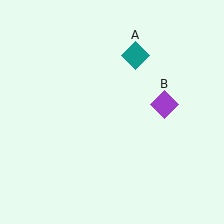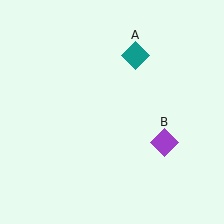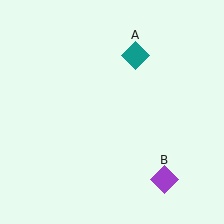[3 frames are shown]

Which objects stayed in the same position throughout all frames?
Teal diamond (object A) remained stationary.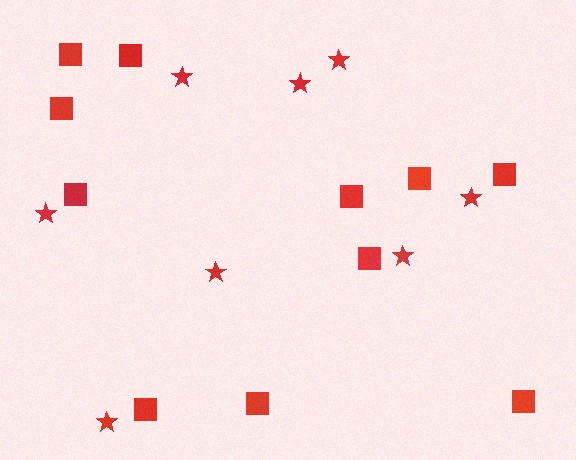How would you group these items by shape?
There are 2 groups: one group of squares (11) and one group of stars (8).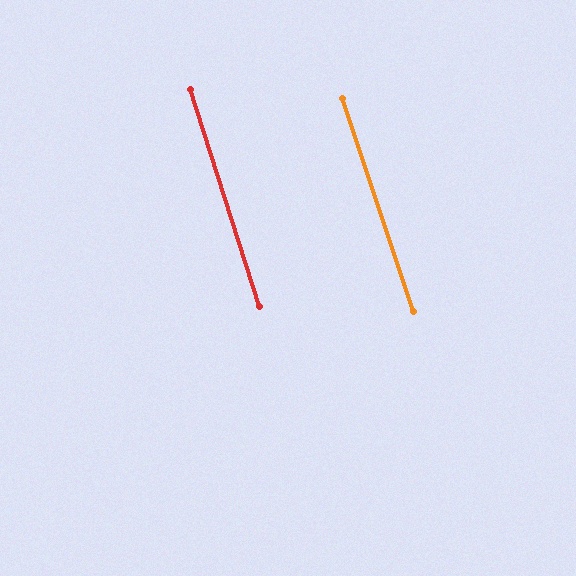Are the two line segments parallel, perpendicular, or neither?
Parallel — their directions differ by only 0.7°.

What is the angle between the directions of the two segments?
Approximately 1 degree.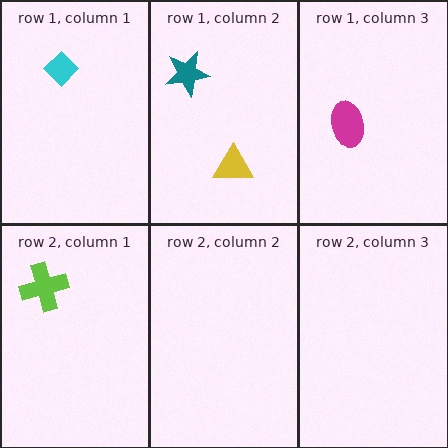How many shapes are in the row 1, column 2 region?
2.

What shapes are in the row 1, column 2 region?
The yellow triangle, the teal star.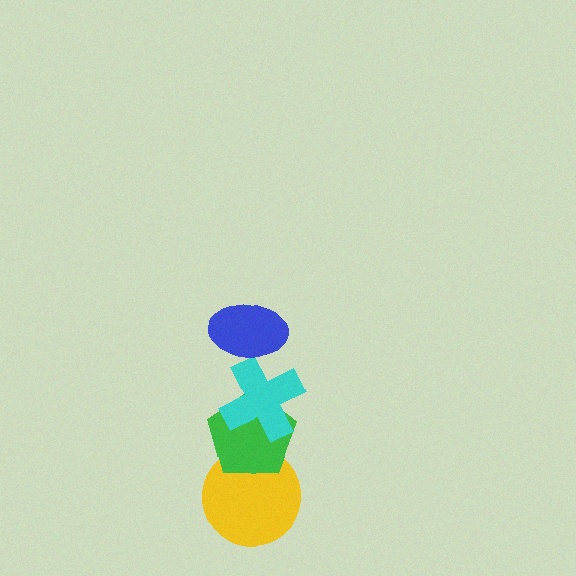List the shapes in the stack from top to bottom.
From top to bottom: the blue ellipse, the cyan cross, the green pentagon, the yellow circle.